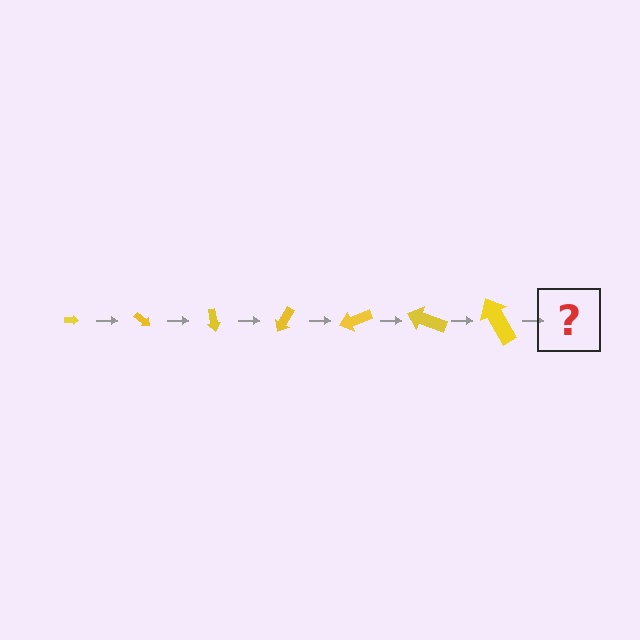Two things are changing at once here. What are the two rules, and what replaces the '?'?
The two rules are that the arrow grows larger each step and it rotates 40 degrees each step. The '?' should be an arrow, larger than the previous one and rotated 280 degrees from the start.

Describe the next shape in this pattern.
It should be an arrow, larger than the previous one and rotated 280 degrees from the start.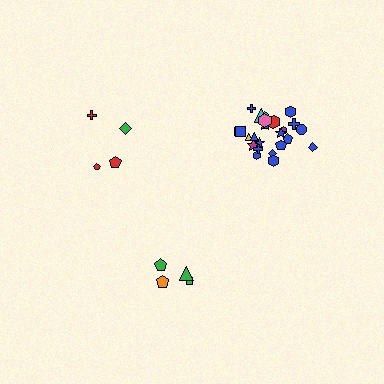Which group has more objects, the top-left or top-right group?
The top-right group.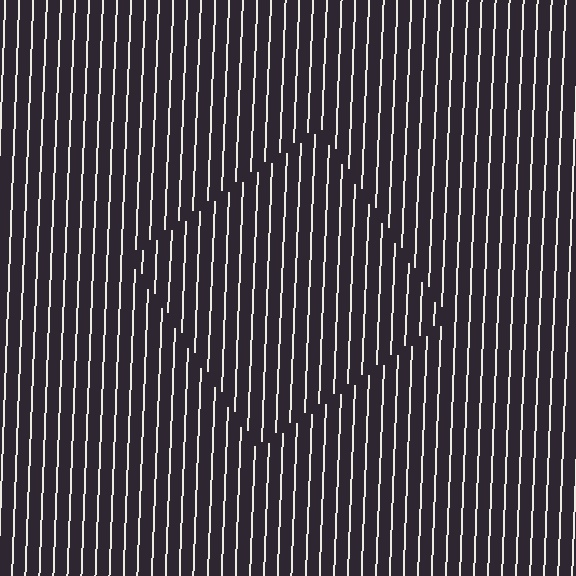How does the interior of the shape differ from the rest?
The interior of the shape contains the same grating, shifted by half a period — the contour is defined by the phase discontinuity where line-ends from the inner and outer gratings abut.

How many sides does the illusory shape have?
4 sides — the line-ends trace a square.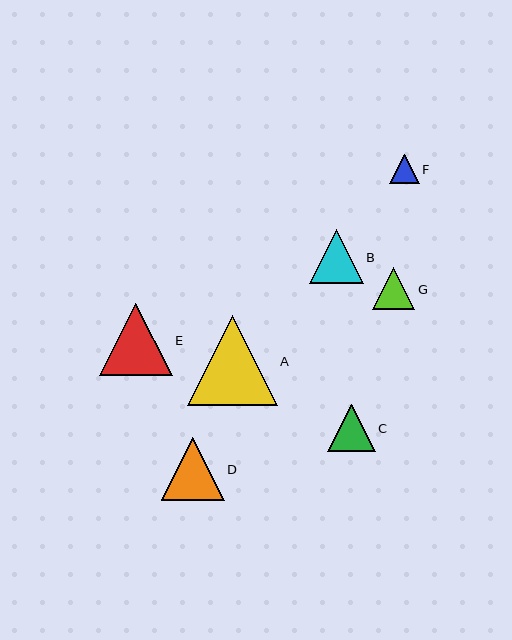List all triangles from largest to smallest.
From largest to smallest: A, E, D, B, C, G, F.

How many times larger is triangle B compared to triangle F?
Triangle B is approximately 1.8 times the size of triangle F.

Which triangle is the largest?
Triangle A is the largest with a size of approximately 89 pixels.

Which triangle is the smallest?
Triangle F is the smallest with a size of approximately 29 pixels.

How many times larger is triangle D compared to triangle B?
Triangle D is approximately 1.2 times the size of triangle B.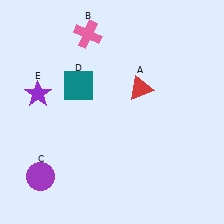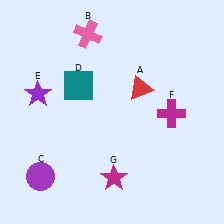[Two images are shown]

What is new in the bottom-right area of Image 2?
A magenta cross (F) was added in the bottom-right area of Image 2.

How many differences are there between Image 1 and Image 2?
There are 2 differences between the two images.